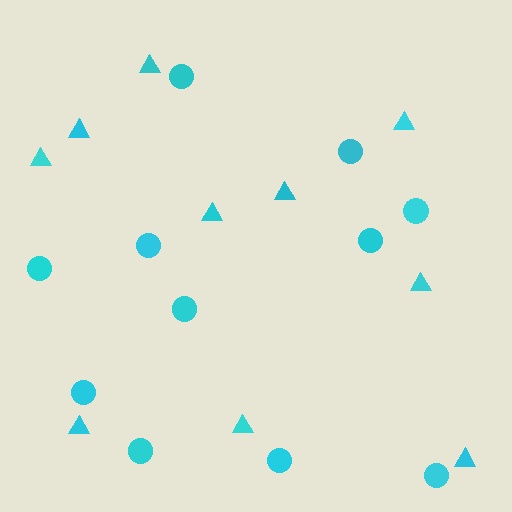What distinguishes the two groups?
There are 2 groups: one group of triangles (10) and one group of circles (11).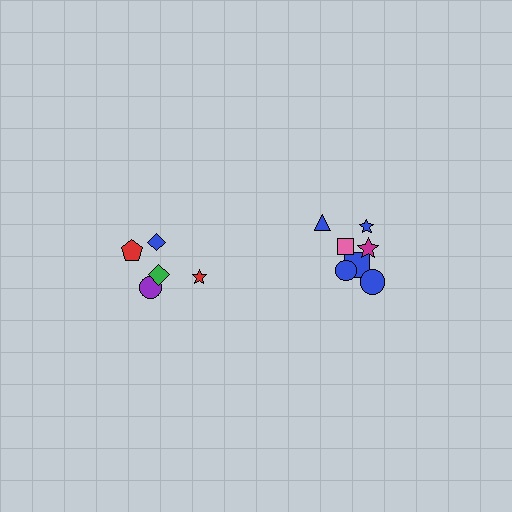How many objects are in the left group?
There are 5 objects.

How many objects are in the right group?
There are 7 objects.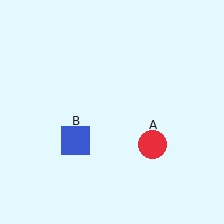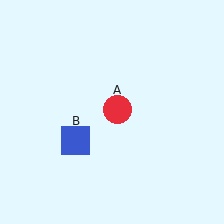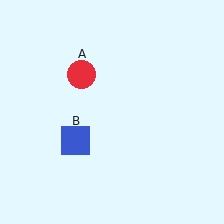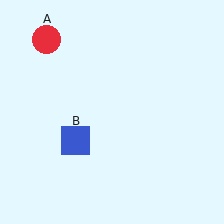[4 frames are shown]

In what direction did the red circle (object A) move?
The red circle (object A) moved up and to the left.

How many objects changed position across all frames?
1 object changed position: red circle (object A).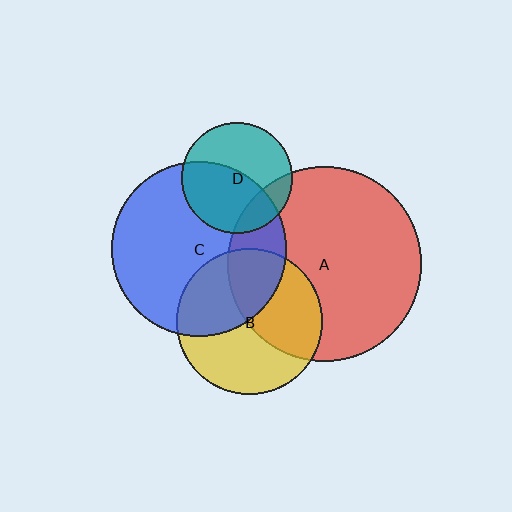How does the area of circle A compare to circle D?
Approximately 3.1 times.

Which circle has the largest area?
Circle A (red).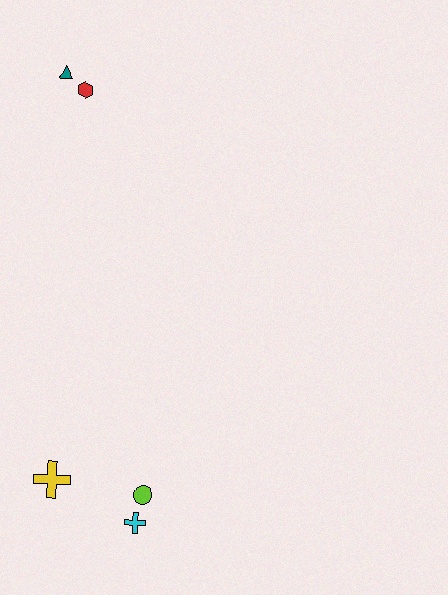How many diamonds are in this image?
There are no diamonds.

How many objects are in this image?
There are 5 objects.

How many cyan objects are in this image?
There is 1 cyan object.